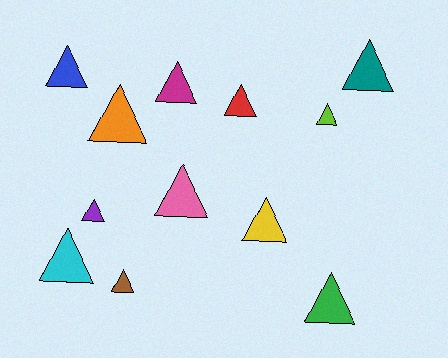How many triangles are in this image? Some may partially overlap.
There are 12 triangles.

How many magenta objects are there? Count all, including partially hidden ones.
There is 1 magenta object.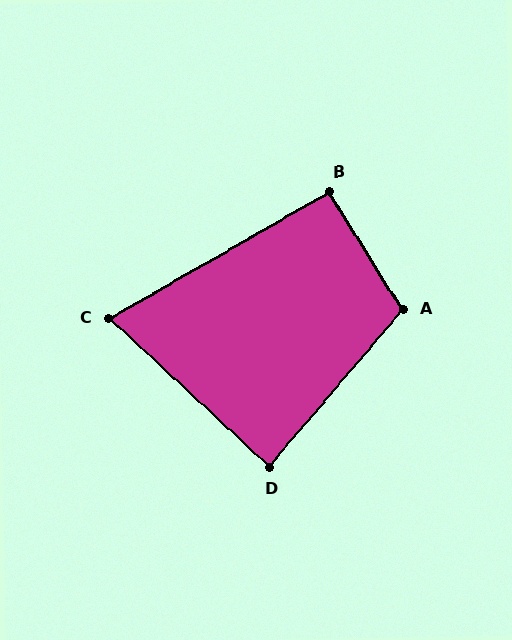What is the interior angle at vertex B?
Approximately 92 degrees (approximately right).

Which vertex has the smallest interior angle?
C, at approximately 73 degrees.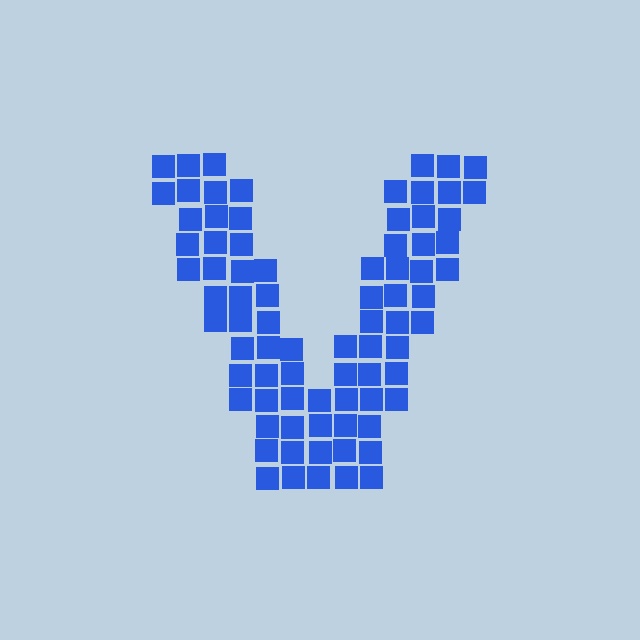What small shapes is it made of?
It is made of small squares.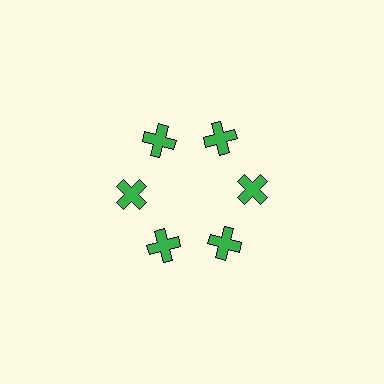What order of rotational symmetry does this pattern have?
This pattern has 6-fold rotational symmetry.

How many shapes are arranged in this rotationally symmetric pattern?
There are 6 shapes, arranged in 6 groups of 1.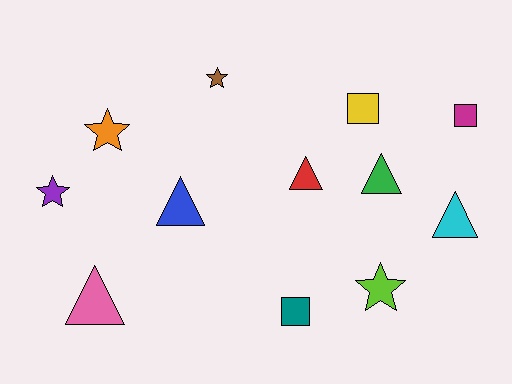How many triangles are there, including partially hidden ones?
There are 5 triangles.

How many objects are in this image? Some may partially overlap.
There are 12 objects.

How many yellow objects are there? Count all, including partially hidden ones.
There is 1 yellow object.